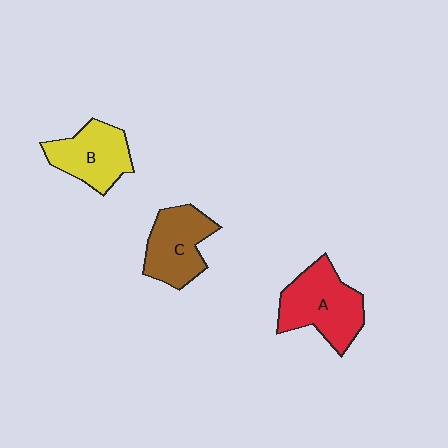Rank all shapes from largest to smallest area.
From largest to smallest: A (red), C (brown), B (yellow).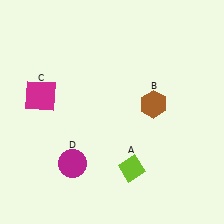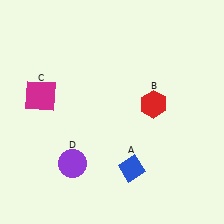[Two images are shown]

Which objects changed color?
A changed from lime to blue. B changed from brown to red. D changed from magenta to purple.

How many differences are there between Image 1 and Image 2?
There are 3 differences between the two images.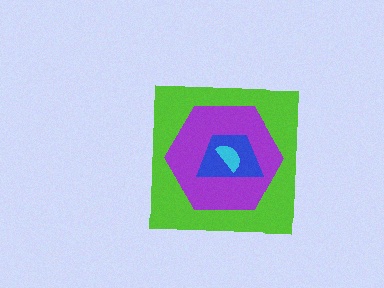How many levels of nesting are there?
4.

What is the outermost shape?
The lime square.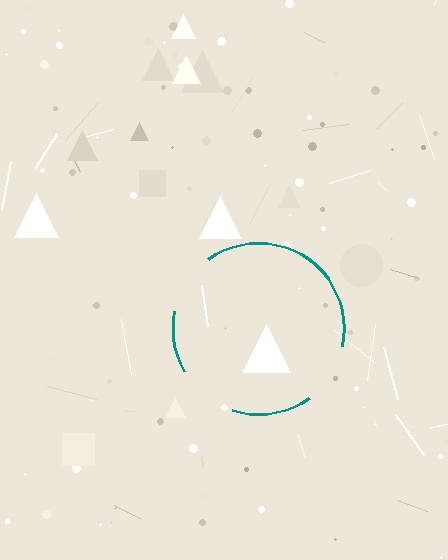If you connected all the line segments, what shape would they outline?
They would outline a circle.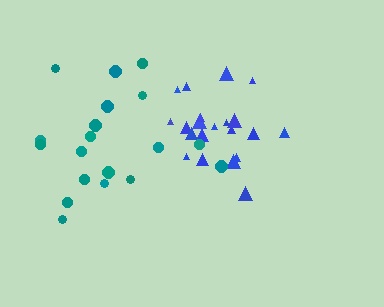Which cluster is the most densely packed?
Blue.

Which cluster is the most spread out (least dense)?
Teal.